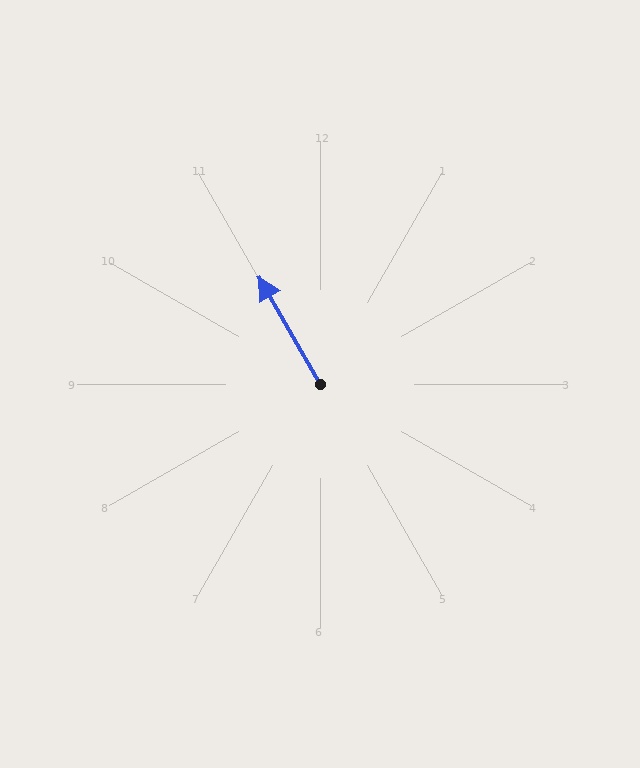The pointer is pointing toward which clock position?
Roughly 11 o'clock.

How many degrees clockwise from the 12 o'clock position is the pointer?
Approximately 330 degrees.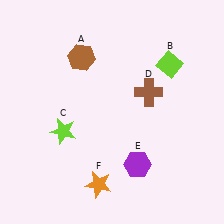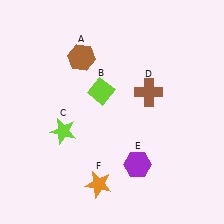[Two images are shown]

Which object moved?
The lime diamond (B) moved left.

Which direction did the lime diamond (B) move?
The lime diamond (B) moved left.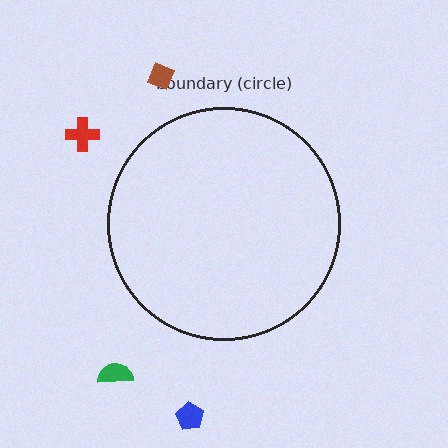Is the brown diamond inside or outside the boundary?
Outside.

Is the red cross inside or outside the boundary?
Outside.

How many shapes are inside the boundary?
0 inside, 4 outside.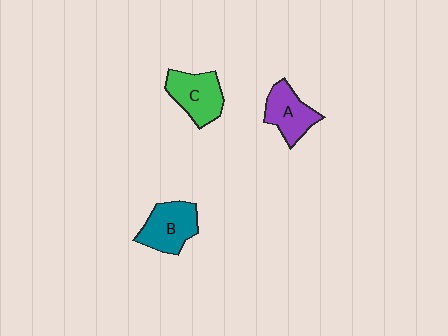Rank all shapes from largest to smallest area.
From largest to smallest: B (teal), C (green), A (purple).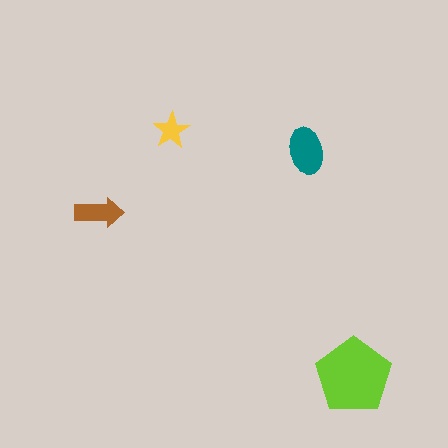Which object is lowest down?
The lime pentagon is bottommost.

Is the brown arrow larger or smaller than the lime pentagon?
Smaller.